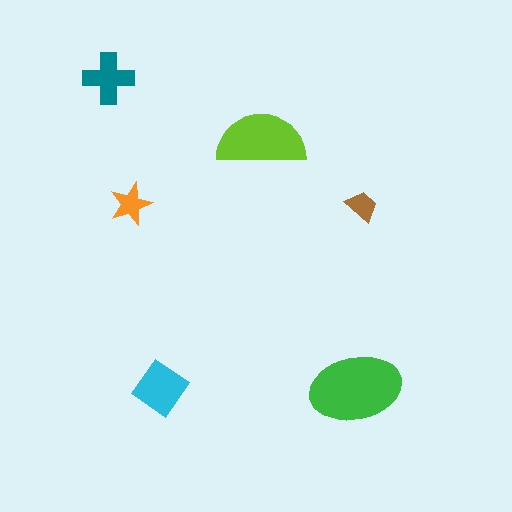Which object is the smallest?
The brown trapezoid.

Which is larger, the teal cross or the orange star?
The teal cross.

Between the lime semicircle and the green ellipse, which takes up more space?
The green ellipse.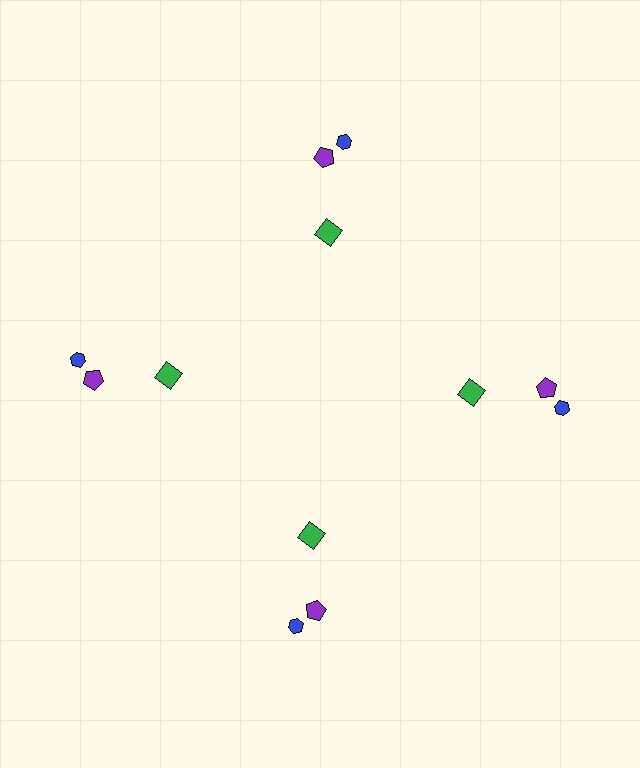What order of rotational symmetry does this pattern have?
This pattern has 4-fold rotational symmetry.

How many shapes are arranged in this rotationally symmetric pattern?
There are 12 shapes, arranged in 4 groups of 3.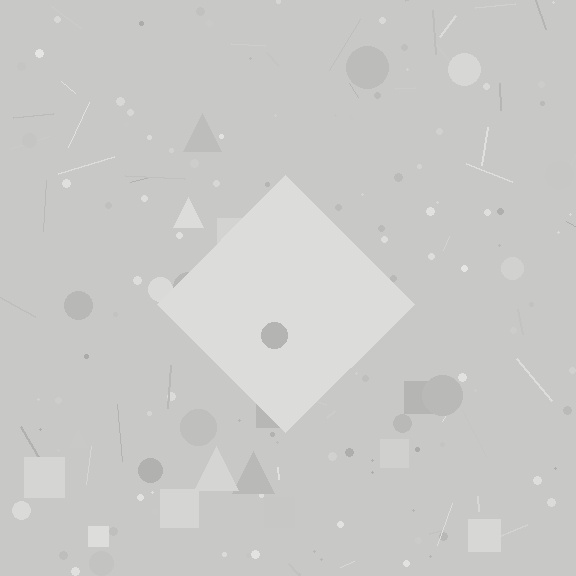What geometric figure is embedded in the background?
A diamond is embedded in the background.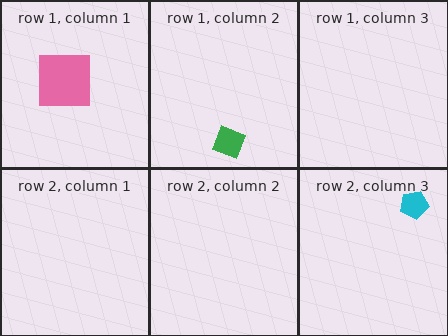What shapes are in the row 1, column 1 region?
The pink square.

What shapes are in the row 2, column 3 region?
The cyan pentagon.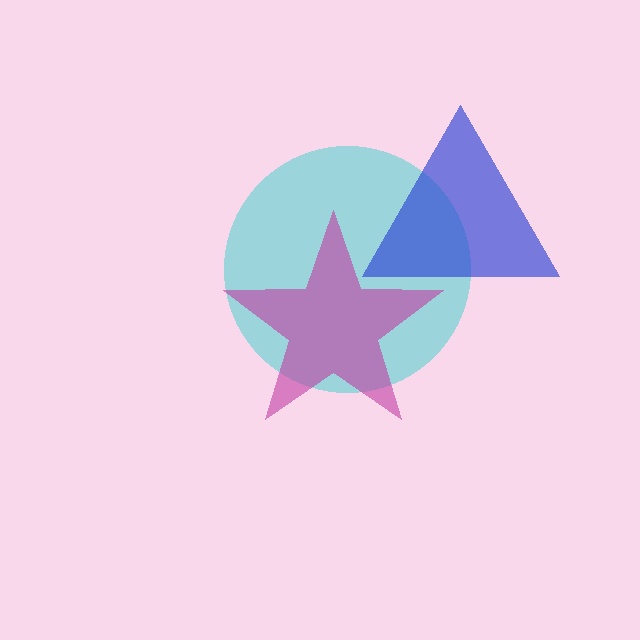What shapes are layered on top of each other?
The layered shapes are: a cyan circle, a magenta star, a blue triangle.